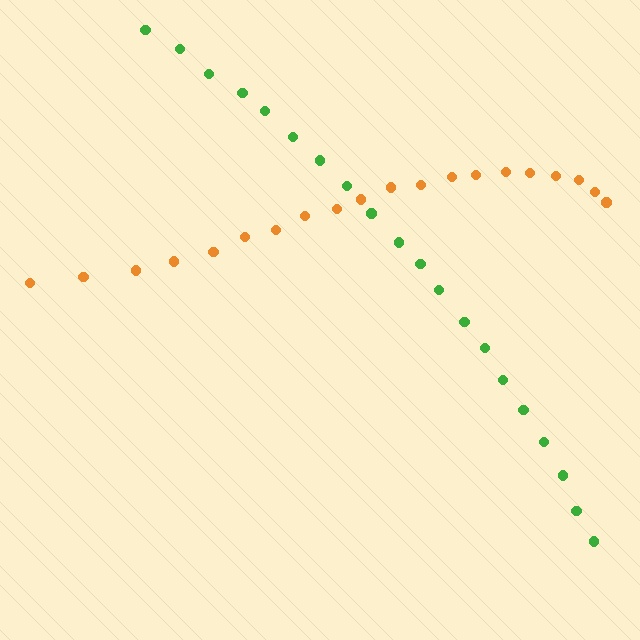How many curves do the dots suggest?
There are 2 distinct paths.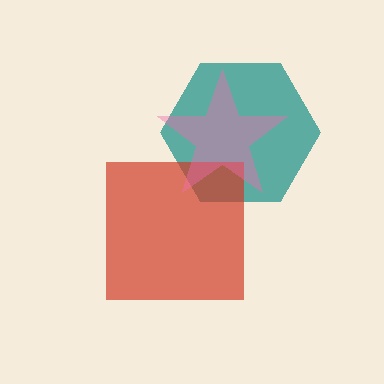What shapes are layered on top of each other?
The layered shapes are: a teal hexagon, a red square, a pink star.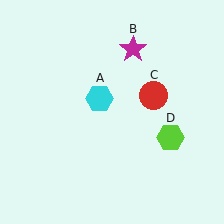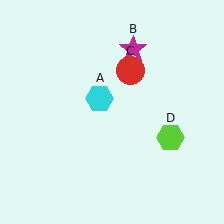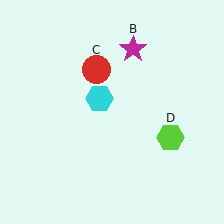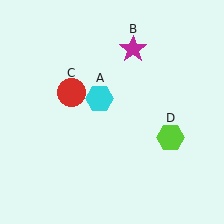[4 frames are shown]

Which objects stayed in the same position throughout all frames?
Cyan hexagon (object A) and magenta star (object B) and lime hexagon (object D) remained stationary.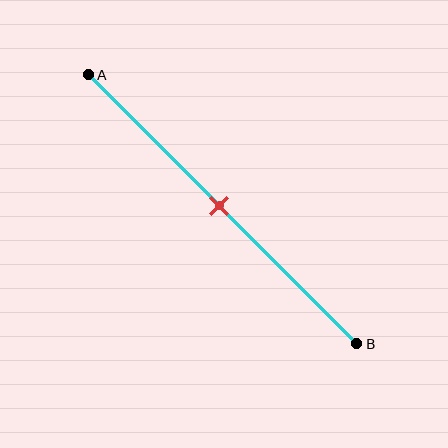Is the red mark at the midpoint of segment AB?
Yes, the mark is approximately at the midpoint.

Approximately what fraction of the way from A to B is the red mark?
The red mark is approximately 50% of the way from A to B.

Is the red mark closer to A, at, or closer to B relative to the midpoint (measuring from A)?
The red mark is approximately at the midpoint of segment AB.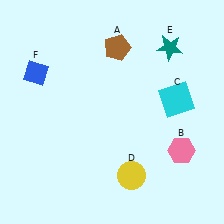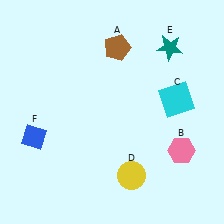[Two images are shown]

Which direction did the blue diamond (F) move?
The blue diamond (F) moved down.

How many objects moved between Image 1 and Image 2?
1 object moved between the two images.